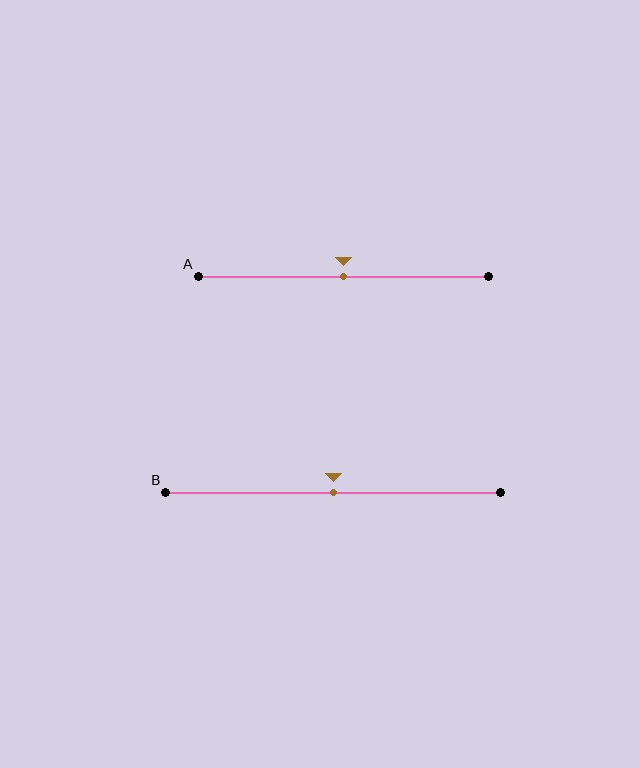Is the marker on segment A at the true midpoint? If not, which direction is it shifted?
Yes, the marker on segment A is at the true midpoint.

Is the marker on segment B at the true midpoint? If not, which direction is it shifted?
Yes, the marker on segment B is at the true midpoint.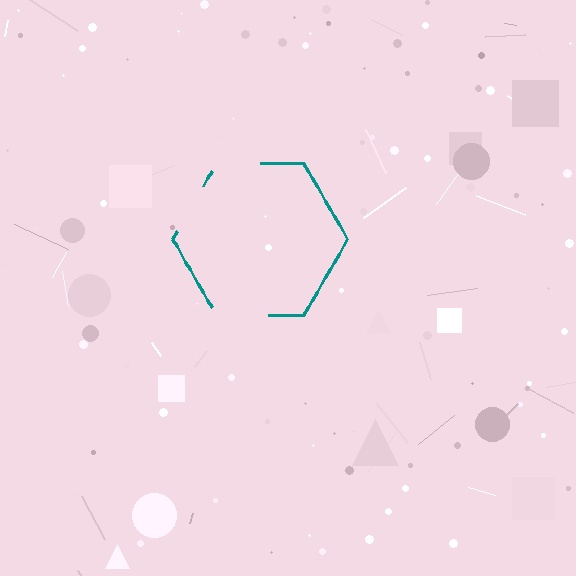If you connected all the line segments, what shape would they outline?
They would outline a hexagon.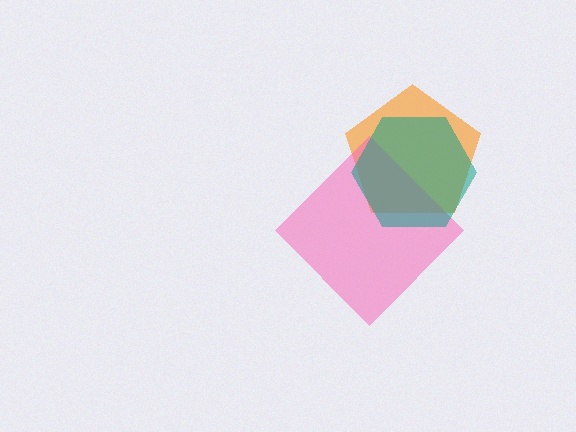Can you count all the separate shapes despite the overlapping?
Yes, there are 3 separate shapes.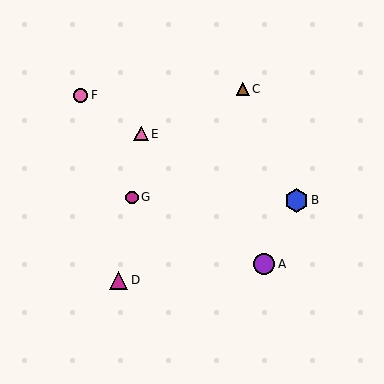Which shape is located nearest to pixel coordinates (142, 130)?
The pink triangle (labeled E) at (141, 134) is nearest to that location.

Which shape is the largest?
The blue hexagon (labeled B) is the largest.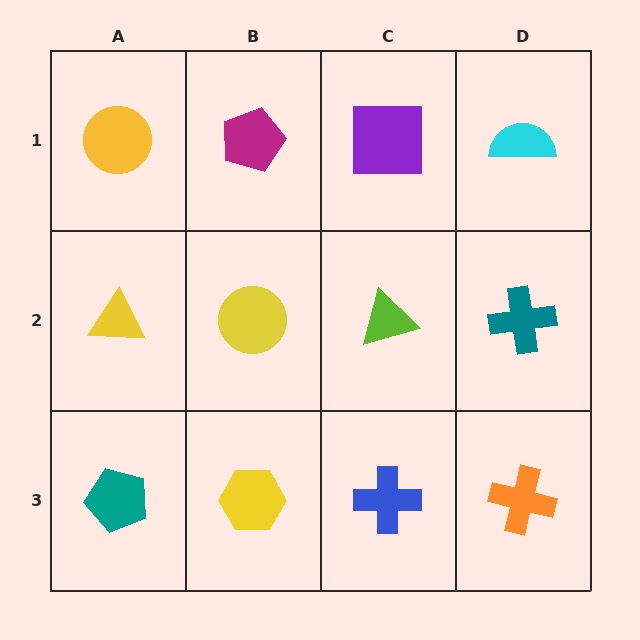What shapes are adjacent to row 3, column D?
A teal cross (row 2, column D), a blue cross (row 3, column C).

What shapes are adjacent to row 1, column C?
A lime triangle (row 2, column C), a magenta pentagon (row 1, column B), a cyan semicircle (row 1, column D).